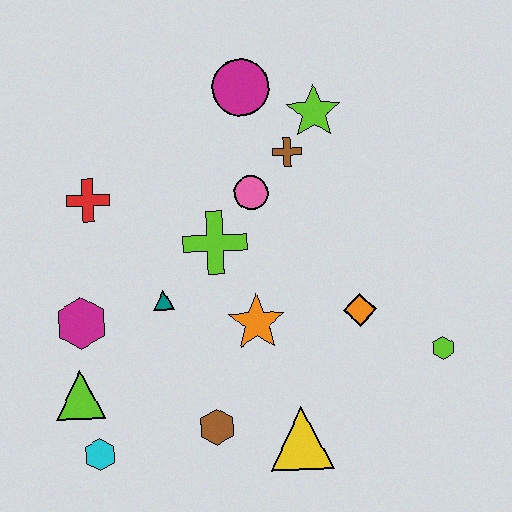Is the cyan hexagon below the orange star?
Yes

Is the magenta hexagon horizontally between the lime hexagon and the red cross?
No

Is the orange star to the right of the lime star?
No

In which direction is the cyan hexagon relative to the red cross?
The cyan hexagon is below the red cross.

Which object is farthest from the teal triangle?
The lime hexagon is farthest from the teal triangle.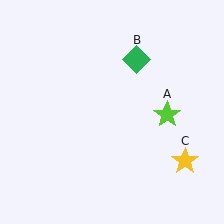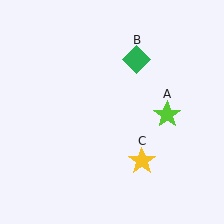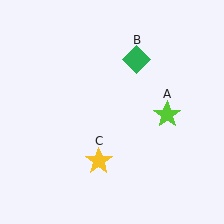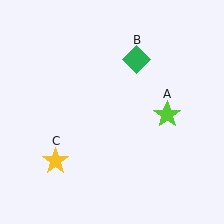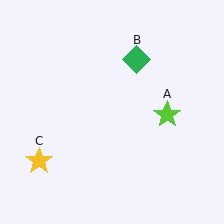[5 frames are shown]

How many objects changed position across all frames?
1 object changed position: yellow star (object C).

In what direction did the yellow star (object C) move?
The yellow star (object C) moved left.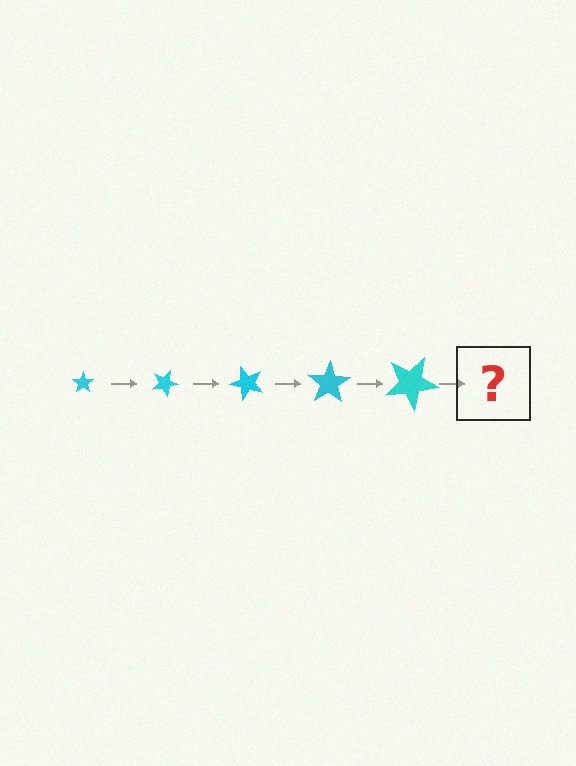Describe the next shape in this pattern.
It should be a star, larger than the previous one and rotated 125 degrees from the start.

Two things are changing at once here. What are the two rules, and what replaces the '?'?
The two rules are that the star grows larger each step and it rotates 25 degrees each step. The '?' should be a star, larger than the previous one and rotated 125 degrees from the start.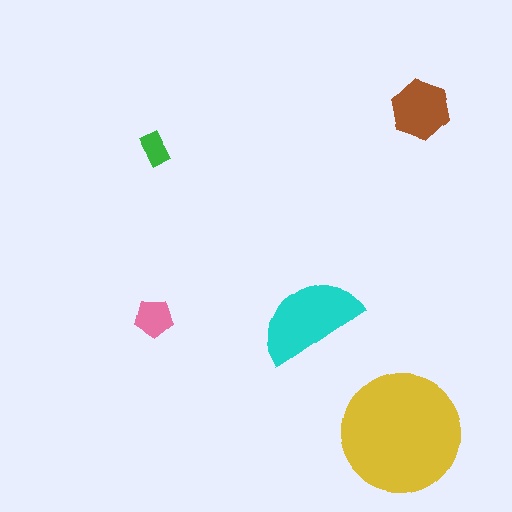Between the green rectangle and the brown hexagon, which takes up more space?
The brown hexagon.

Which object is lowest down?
The yellow circle is bottommost.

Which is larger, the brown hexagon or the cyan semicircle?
The cyan semicircle.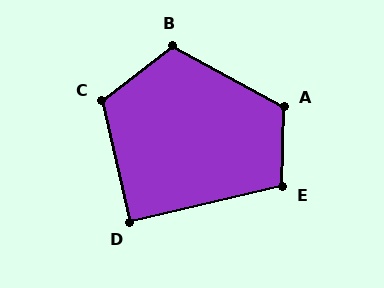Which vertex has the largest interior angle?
A, at approximately 117 degrees.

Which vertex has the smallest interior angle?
D, at approximately 90 degrees.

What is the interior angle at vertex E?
Approximately 105 degrees (obtuse).